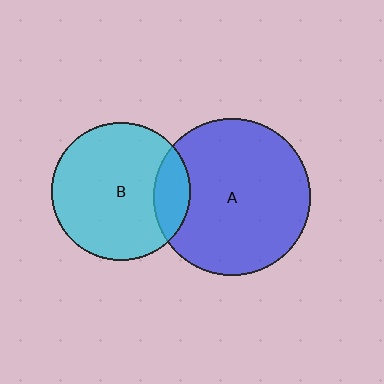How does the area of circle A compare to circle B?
Approximately 1.3 times.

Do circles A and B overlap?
Yes.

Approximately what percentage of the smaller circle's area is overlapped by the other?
Approximately 15%.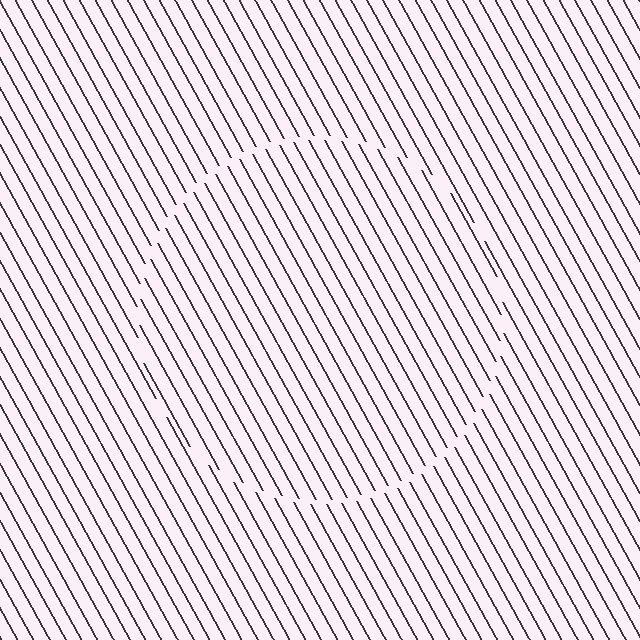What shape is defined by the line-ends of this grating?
An illusory circle. The interior of the shape contains the same grating, shifted by half a period — the contour is defined by the phase discontinuity where line-ends from the inner and outer gratings abut.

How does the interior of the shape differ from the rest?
The interior of the shape contains the same grating, shifted by half a period — the contour is defined by the phase discontinuity where line-ends from the inner and outer gratings abut.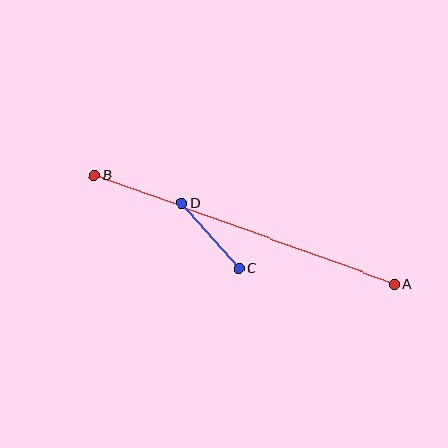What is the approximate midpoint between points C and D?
The midpoint is at approximately (210, 236) pixels.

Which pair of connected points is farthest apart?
Points A and B are farthest apart.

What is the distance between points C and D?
The distance is approximately 86 pixels.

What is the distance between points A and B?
The distance is approximately 320 pixels.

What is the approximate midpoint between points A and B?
The midpoint is at approximately (244, 230) pixels.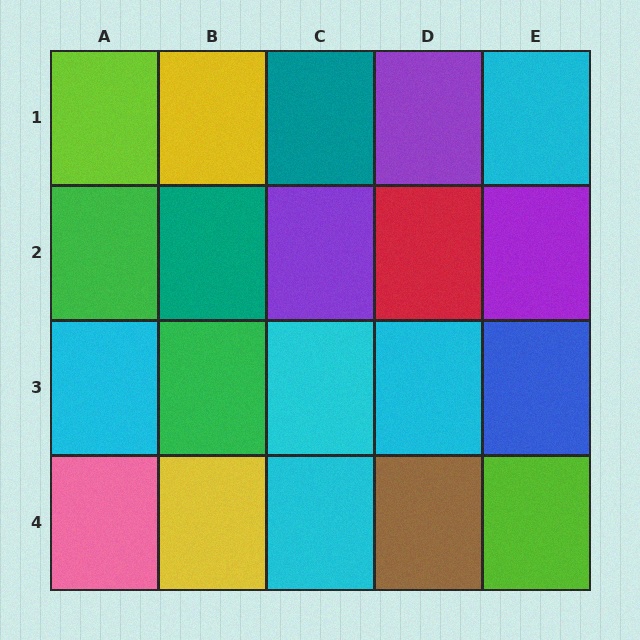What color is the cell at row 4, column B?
Yellow.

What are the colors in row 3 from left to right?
Cyan, green, cyan, cyan, blue.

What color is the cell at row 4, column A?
Pink.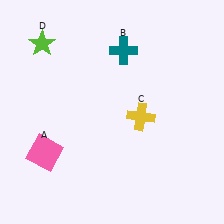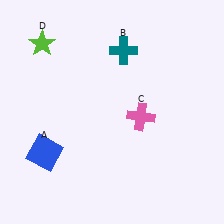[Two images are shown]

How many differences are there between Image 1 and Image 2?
There are 2 differences between the two images.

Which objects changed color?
A changed from pink to blue. C changed from yellow to pink.